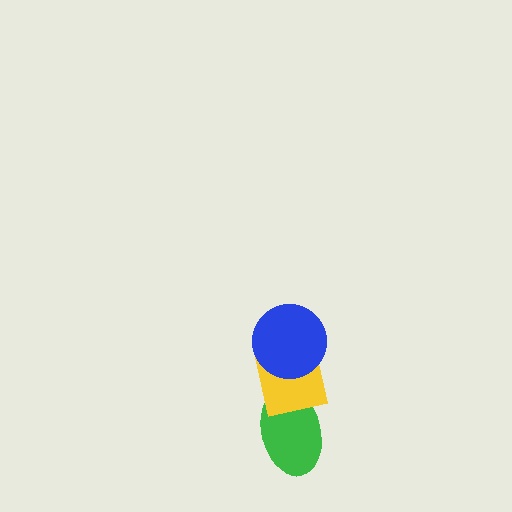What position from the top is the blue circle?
The blue circle is 1st from the top.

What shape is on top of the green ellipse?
The yellow square is on top of the green ellipse.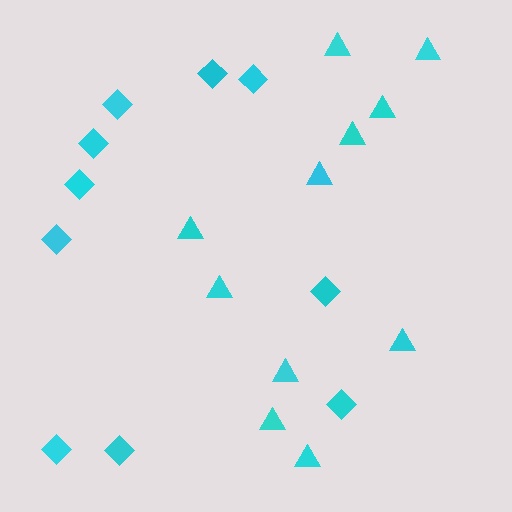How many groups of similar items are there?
There are 2 groups: one group of diamonds (10) and one group of triangles (11).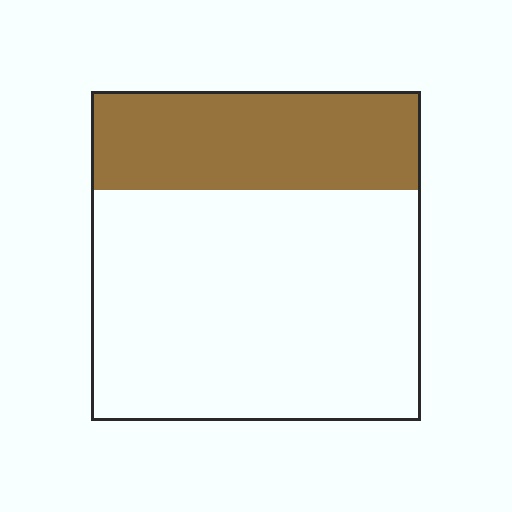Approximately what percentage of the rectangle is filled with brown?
Approximately 30%.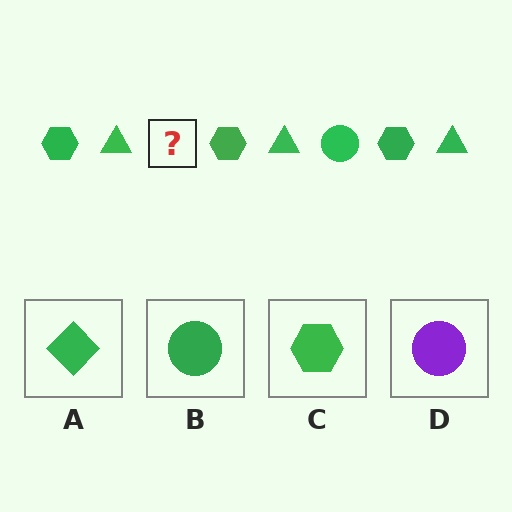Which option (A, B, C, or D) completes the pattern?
B.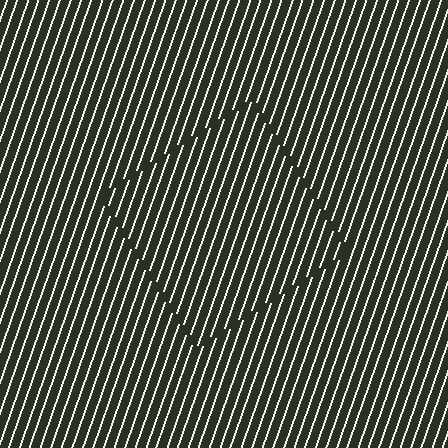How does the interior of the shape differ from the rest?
The interior of the shape contains the same grating, shifted by half a period — the contour is defined by the phase discontinuity where line-ends from the inner and outer gratings abut.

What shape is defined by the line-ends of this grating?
An illusory square. The interior of the shape contains the same grating, shifted by half a period — the contour is defined by the phase discontinuity where line-ends from the inner and outer gratings abut.